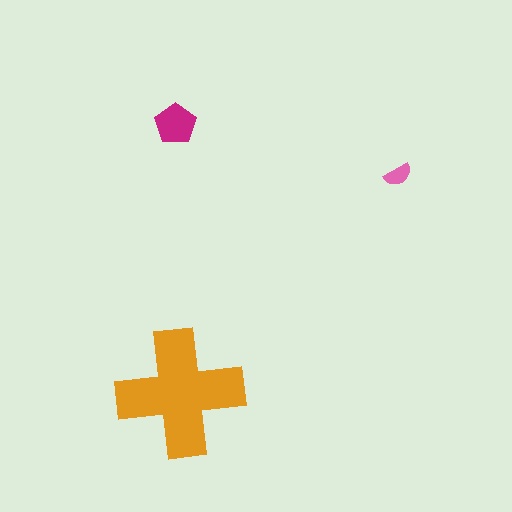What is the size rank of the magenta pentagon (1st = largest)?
2nd.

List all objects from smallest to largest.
The pink semicircle, the magenta pentagon, the orange cross.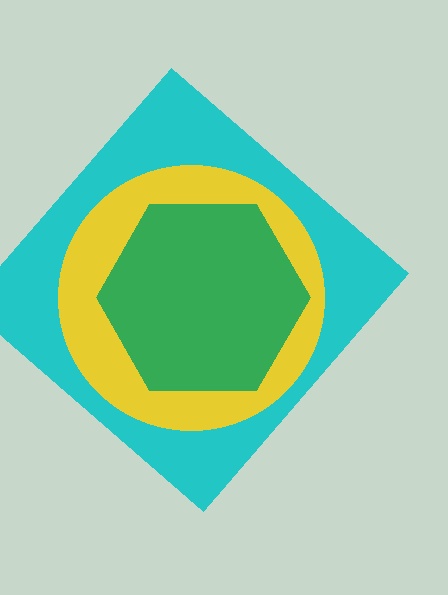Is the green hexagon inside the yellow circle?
Yes.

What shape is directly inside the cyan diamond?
The yellow circle.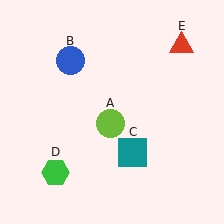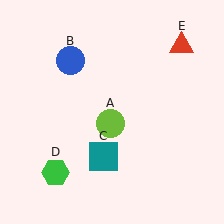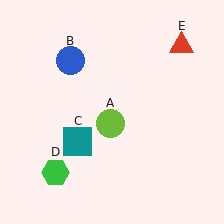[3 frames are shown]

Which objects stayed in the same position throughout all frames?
Lime circle (object A) and blue circle (object B) and green hexagon (object D) and red triangle (object E) remained stationary.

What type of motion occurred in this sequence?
The teal square (object C) rotated clockwise around the center of the scene.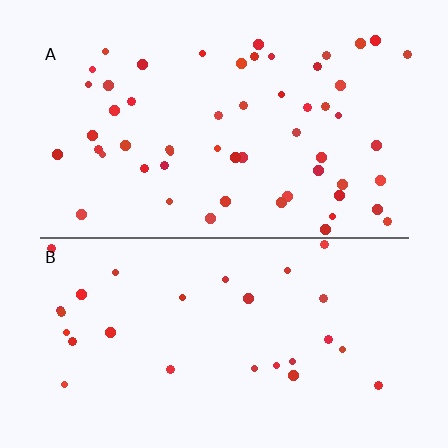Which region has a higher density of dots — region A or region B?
A (the top).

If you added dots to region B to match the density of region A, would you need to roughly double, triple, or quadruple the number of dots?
Approximately double.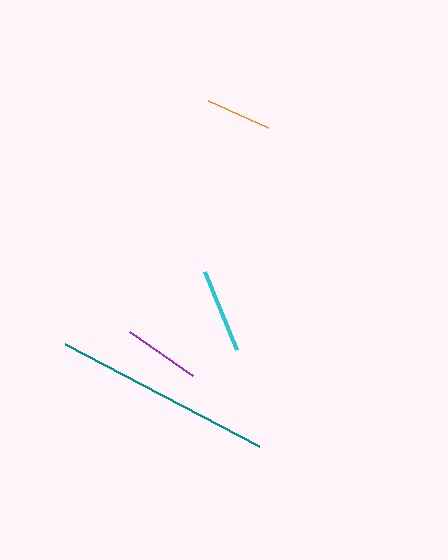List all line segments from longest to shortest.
From longest to shortest: teal, cyan, purple, orange.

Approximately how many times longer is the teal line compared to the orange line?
The teal line is approximately 3.3 times the length of the orange line.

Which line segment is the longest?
The teal line is the longest at approximately 219 pixels.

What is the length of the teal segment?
The teal segment is approximately 219 pixels long.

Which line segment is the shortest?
The orange line is the shortest at approximately 66 pixels.